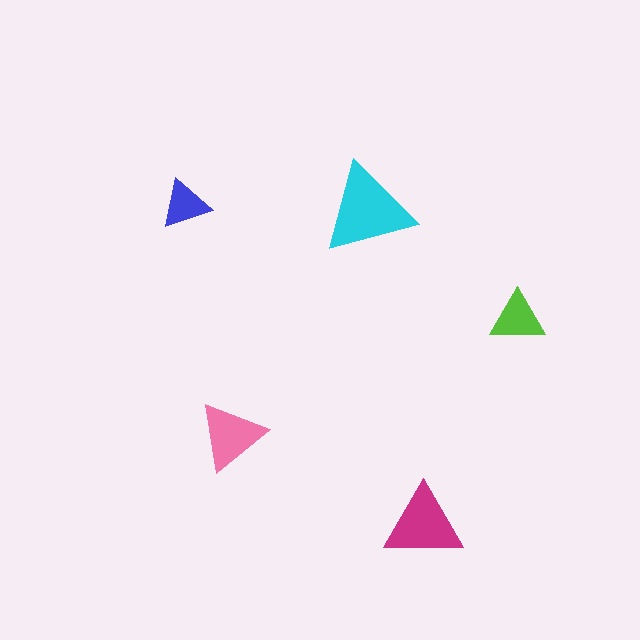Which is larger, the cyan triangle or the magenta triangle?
The cyan one.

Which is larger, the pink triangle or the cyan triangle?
The cyan one.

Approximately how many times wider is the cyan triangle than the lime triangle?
About 1.5 times wider.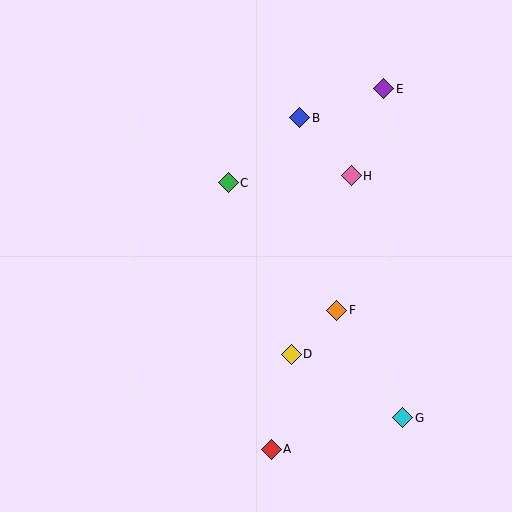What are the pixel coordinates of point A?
Point A is at (271, 449).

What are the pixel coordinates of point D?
Point D is at (291, 354).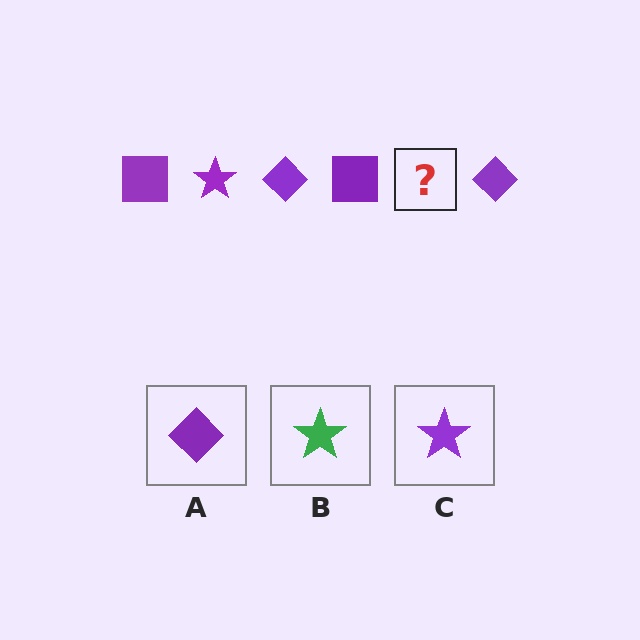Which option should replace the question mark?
Option C.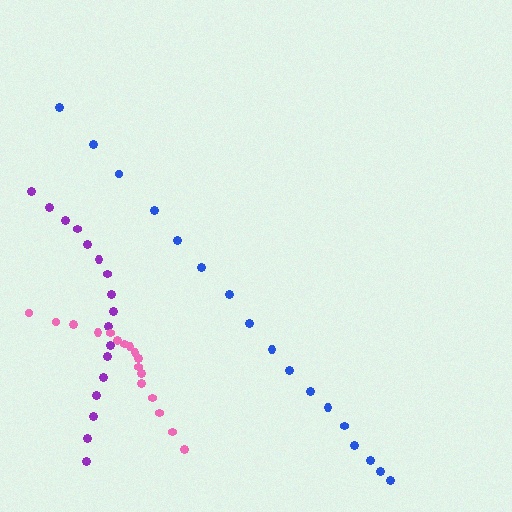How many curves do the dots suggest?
There are 3 distinct paths.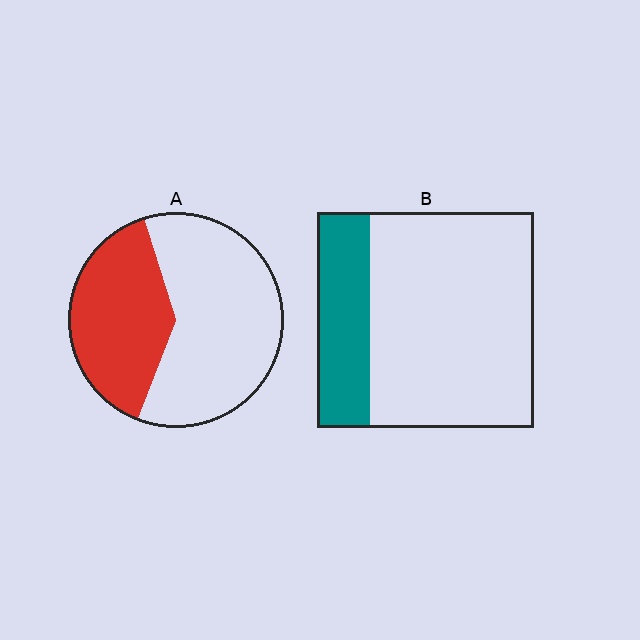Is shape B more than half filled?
No.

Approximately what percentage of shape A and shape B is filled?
A is approximately 40% and B is approximately 25%.